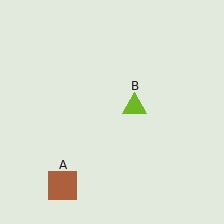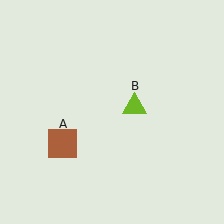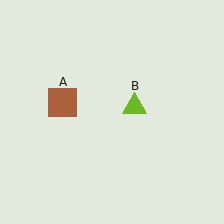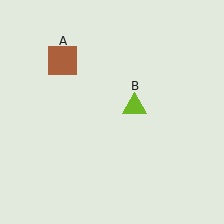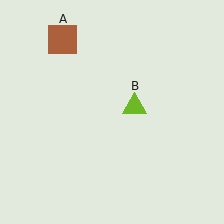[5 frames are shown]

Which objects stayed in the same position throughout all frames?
Lime triangle (object B) remained stationary.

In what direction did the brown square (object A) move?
The brown square (object A) moved up.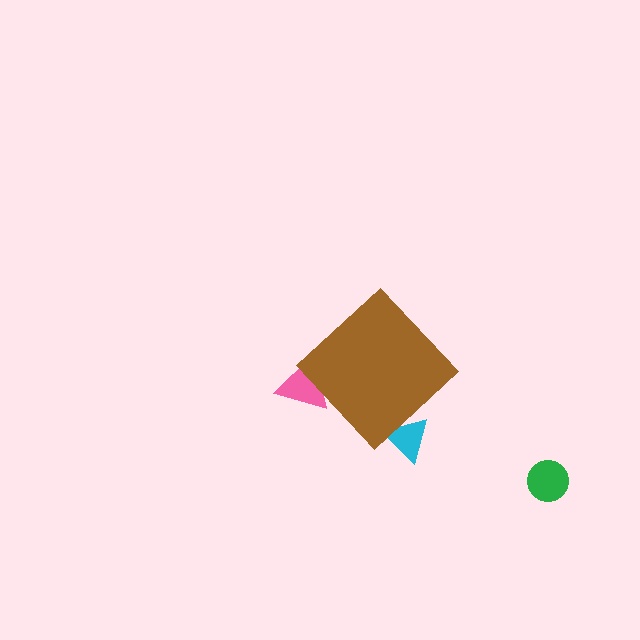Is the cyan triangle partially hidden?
Yes, the cyan triangle is partially hidden behind the brown diamond.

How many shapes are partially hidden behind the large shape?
2 shapes are partially hidden.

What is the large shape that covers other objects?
A brown diamond.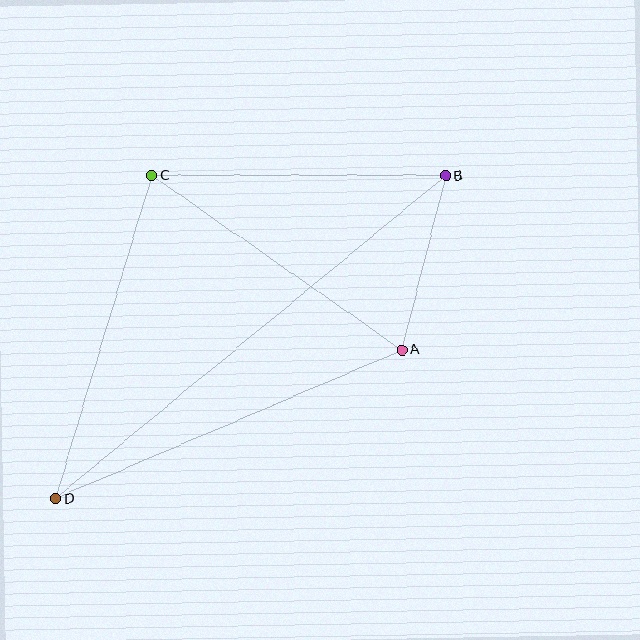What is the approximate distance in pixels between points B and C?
The distance between B and C is approximately 293 pixels.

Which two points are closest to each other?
Points A and B are closest to each other.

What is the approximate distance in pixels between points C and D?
The distance between C and D is approximately 337 pixels.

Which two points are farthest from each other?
Points B and D are farthest from each other.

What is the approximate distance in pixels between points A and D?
The distance between A and D is approximately 376 pixels.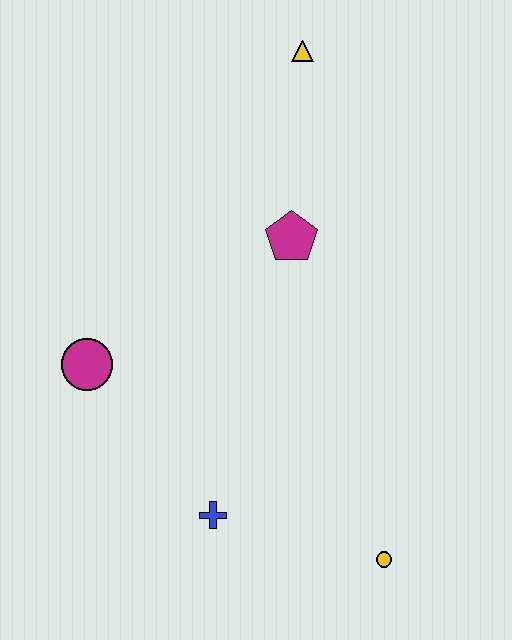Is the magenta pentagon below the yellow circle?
No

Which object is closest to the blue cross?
The yellow circle is closest to the blue cross.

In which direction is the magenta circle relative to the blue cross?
The magenta circle is above the blue cross.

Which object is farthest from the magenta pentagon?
The yellow circle is farthest from the magenta pentagon.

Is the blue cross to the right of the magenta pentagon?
No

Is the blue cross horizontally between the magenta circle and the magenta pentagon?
Yes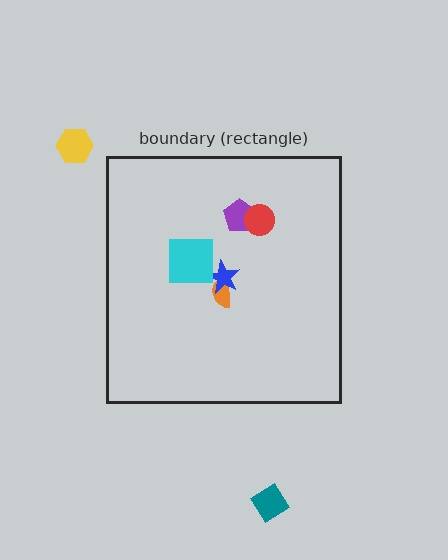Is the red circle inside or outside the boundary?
Inside.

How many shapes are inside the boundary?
5 inside, 2 outside.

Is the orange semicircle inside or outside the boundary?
Inside.